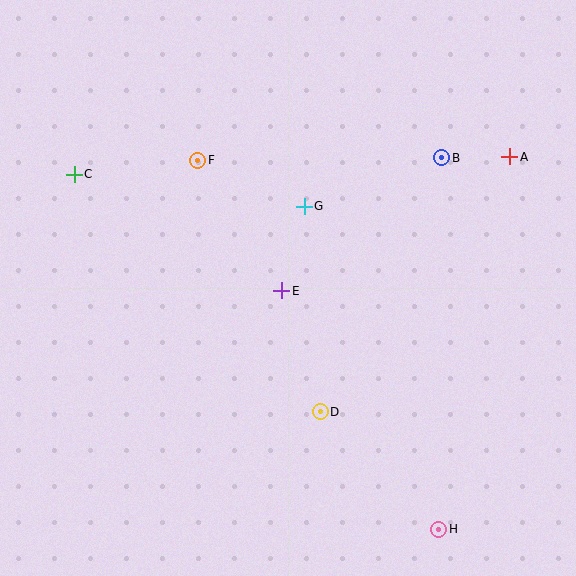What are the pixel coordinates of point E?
Point E is at (282, 291).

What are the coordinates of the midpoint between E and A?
The midpoint between E and A is at (396, 224).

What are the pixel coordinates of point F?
Point F is at (198, 160).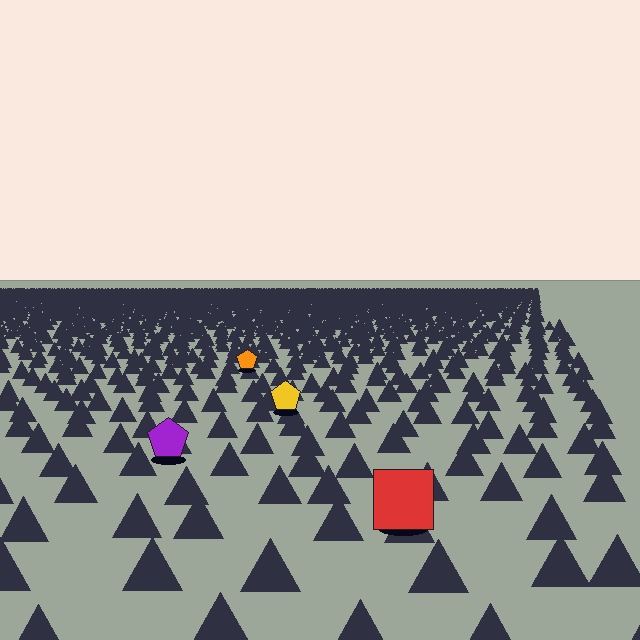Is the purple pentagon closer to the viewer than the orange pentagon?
Yes. The purple pentagon is closer — you can tell from the texture gradient: the ground texture is coarser near it.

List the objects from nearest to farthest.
From nearest to farthest: the red square, the purple pentagon, the yellow pentagon, the orange pentagon.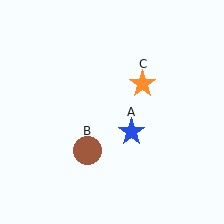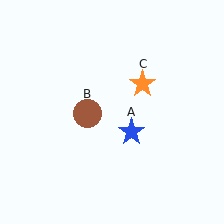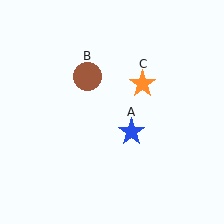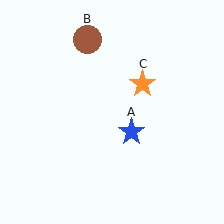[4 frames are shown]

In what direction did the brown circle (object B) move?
The brown circle (object B) moved up.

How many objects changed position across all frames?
1 object changed position: brown circle (object B).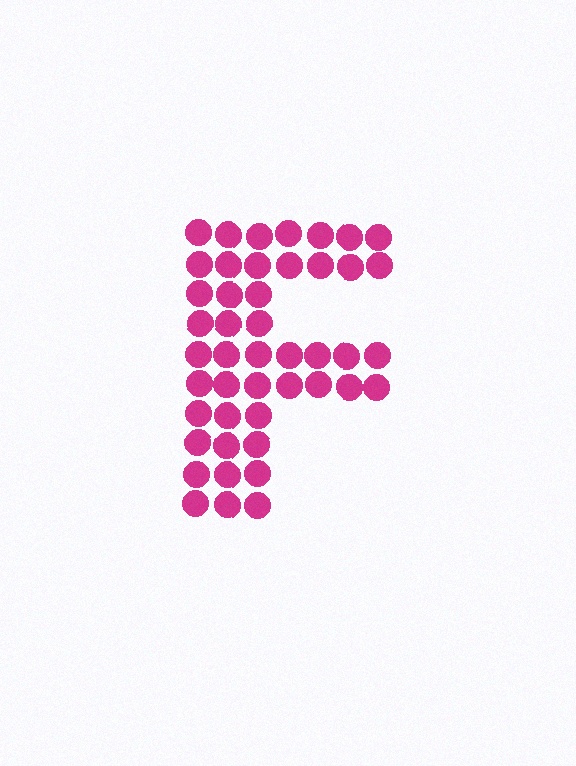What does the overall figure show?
The overall figure shows the letter F.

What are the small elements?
The small elements are circles.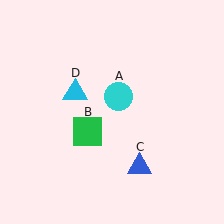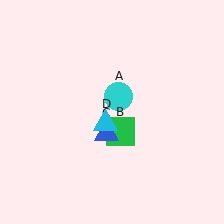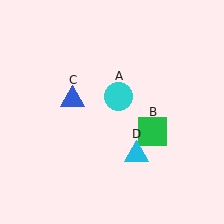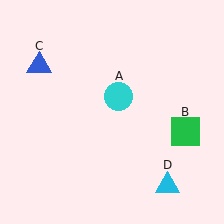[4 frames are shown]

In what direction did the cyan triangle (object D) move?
The cyan triangle (object D) moved down and to the right.